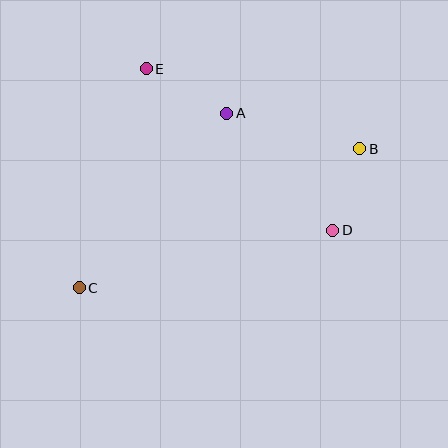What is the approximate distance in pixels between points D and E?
The distance between D and E is approximately 247 pixels.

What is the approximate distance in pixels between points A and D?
The distance between A and D is approximately 158 pixels.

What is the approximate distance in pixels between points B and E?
The distance between B and E is approximately 228 pixels.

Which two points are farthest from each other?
Points B and C are farthest from each other.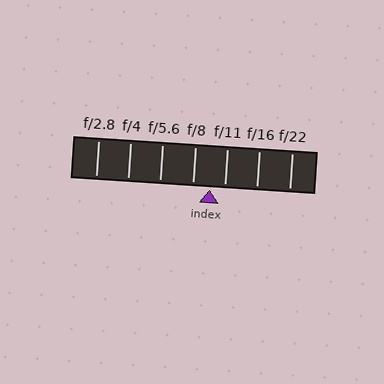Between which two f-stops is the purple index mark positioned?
The index mark is between f/8 and f/11.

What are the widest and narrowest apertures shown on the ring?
The widest aperture shown is f/2.8 and the narrowest is f/22.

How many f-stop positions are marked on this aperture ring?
There are 7 f-stop positions marked.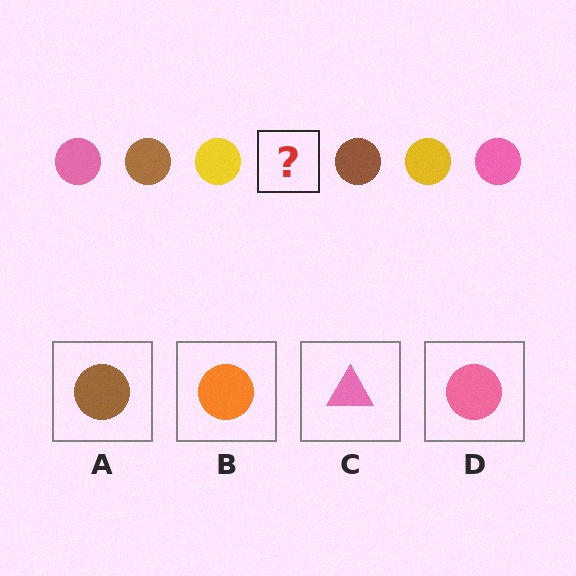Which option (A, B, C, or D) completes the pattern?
D.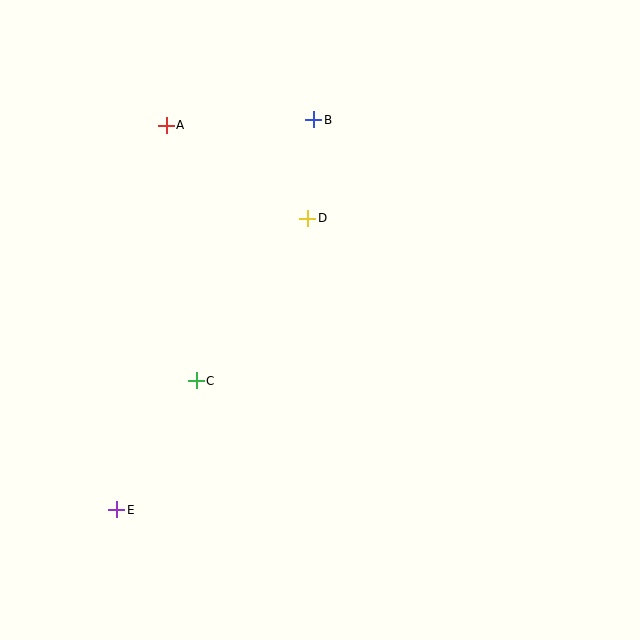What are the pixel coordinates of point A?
Point A is at (166, 125).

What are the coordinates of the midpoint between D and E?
The midpoint between D and E is at (212, 364).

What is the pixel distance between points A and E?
The distance between A and E is 388 pixels.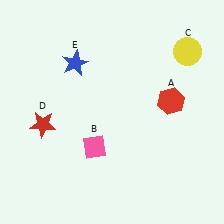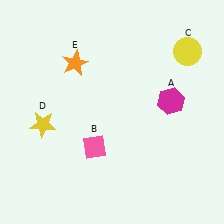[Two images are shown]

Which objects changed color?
A changed from red to magenta. D changed from red to yellow. E changed from blue to orange.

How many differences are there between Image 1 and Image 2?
There are 3 differences between the two images.